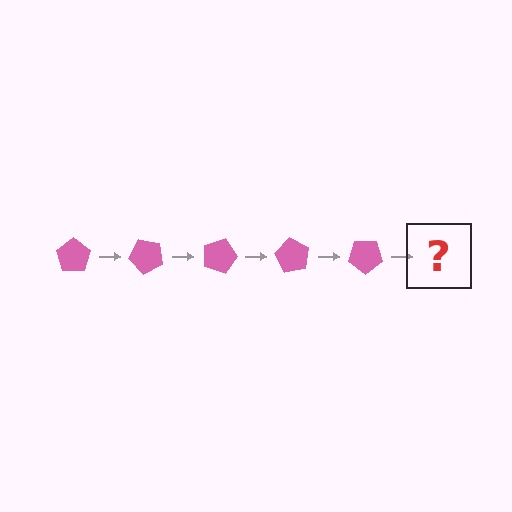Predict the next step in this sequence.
The next step is a pink pentagon rotated 225 degrees.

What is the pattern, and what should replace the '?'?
The pattern is that the pentagon rotates 45 degrees each step. The '?' should be a pink pentagon rotated 225 degrees.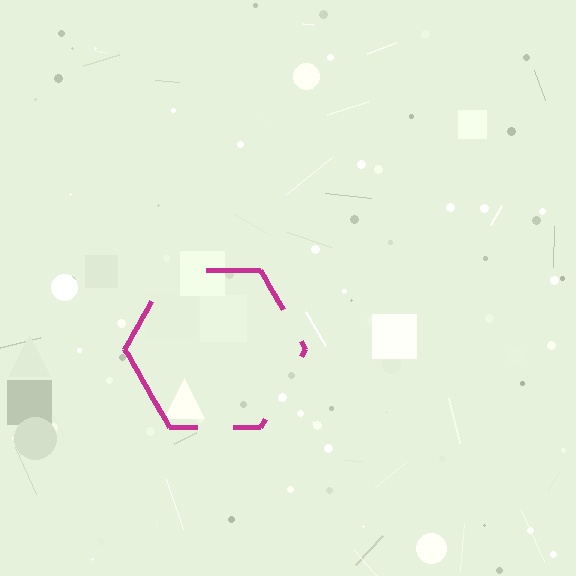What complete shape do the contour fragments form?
The contour fragments form a hexagon.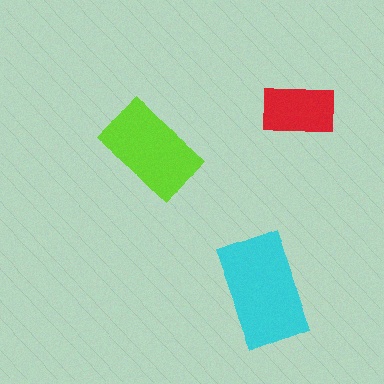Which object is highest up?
The red rectangle is topmost.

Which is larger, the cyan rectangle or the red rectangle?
The cyan one.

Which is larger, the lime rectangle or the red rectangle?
The lime one.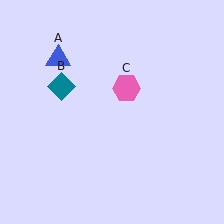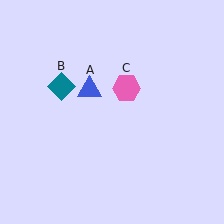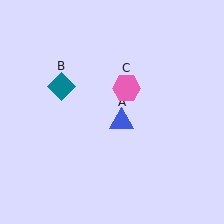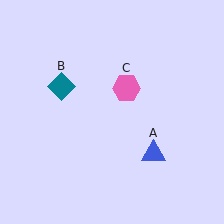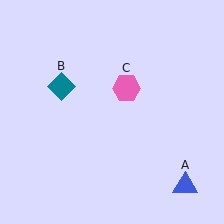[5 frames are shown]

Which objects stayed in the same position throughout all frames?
Teal diamond (object B) and pink hexagon (object C) remained stationary.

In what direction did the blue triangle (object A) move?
The blue triangle (object A) moved down and to the right.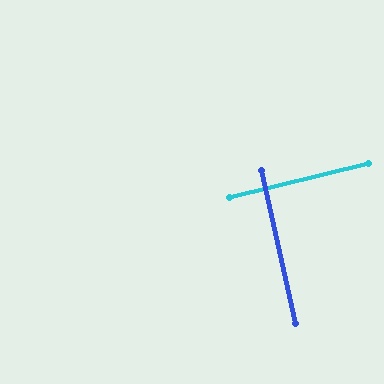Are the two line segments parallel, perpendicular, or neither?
Perpendicular — they meet at approximately 89°.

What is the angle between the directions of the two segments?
Approximately 89 degrees.